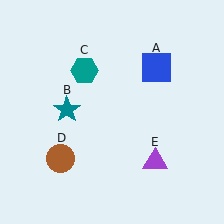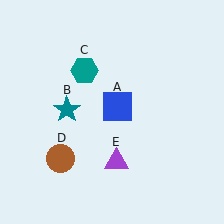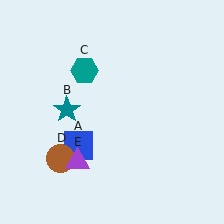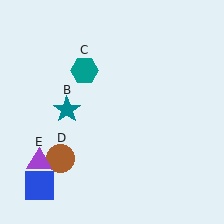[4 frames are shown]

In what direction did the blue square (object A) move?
The blue square (object A) moved down and to the left.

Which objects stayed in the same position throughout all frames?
Teal star (object B) and teal hexagon (object C) and brown circle (object D) remained stationary.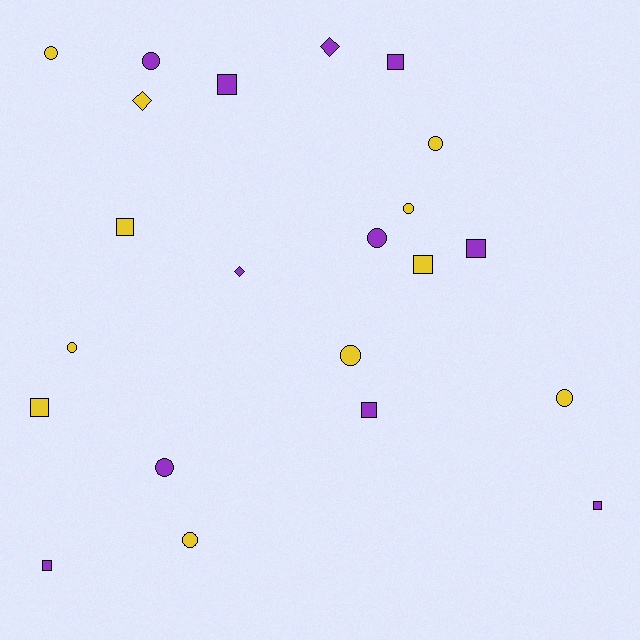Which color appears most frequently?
Purple, with 11 objects.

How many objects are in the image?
There are 22 objects.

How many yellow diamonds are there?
There is 1 yellow diamond.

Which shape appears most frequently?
Circle, with 10 objects.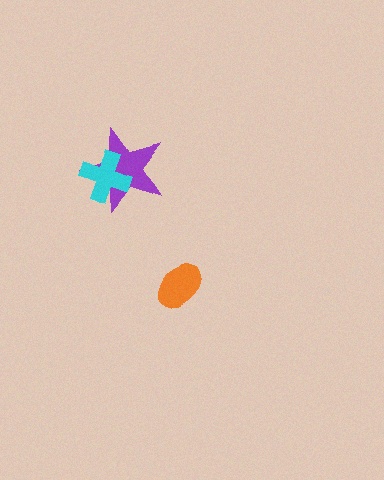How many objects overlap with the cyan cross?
1 object overlaps with the cyan cross.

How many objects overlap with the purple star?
1 object overlaps with the purple star.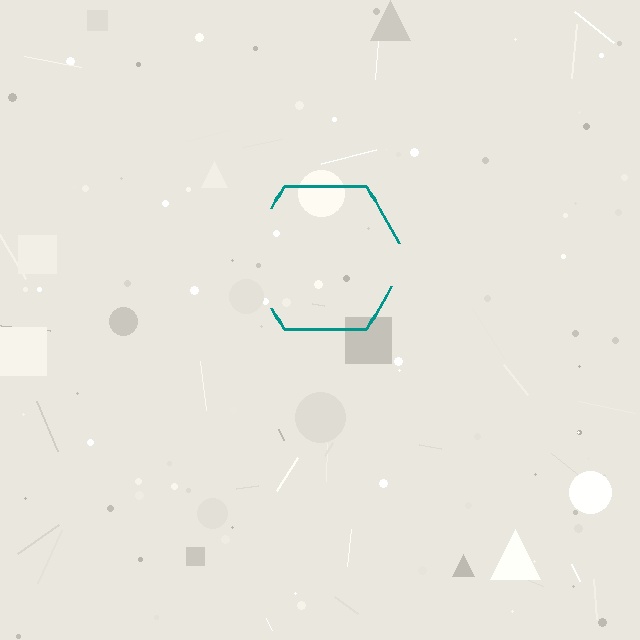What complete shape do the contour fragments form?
The contour fragments form a hexagon.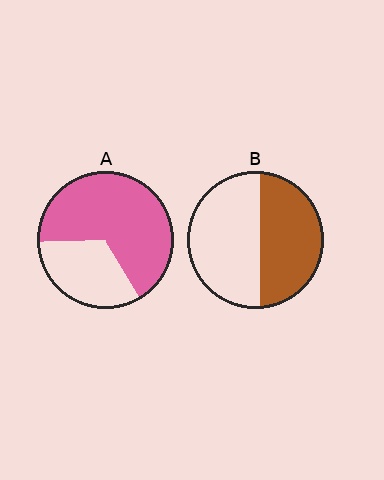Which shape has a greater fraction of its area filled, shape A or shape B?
Shape A.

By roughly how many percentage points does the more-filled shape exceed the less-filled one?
By roughly 20 percentage points (A over B).